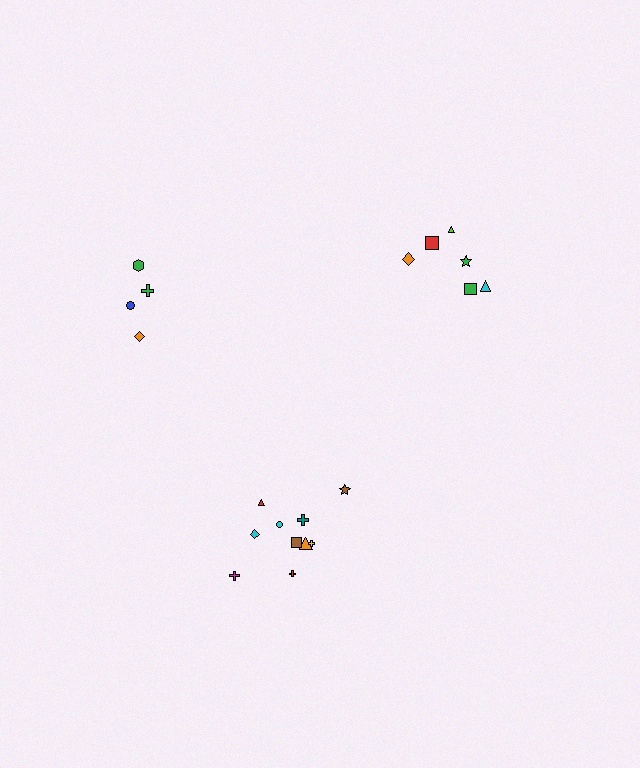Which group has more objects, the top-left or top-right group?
The top-right group.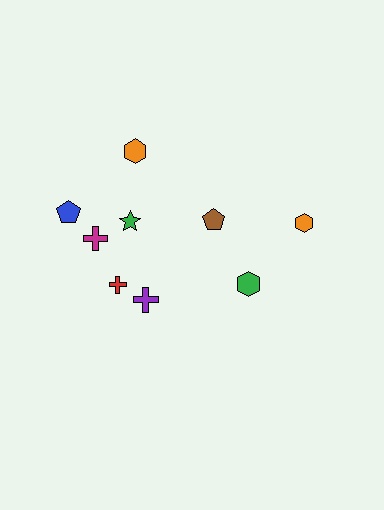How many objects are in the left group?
There are 6 objects.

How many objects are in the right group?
There are 3 objects.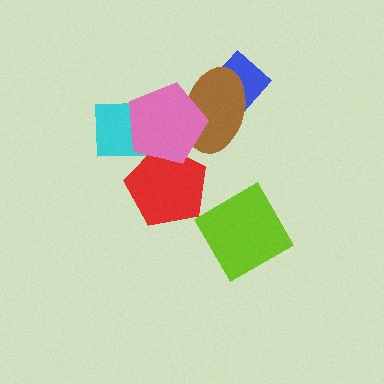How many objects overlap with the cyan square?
2 objects overlap with the cyan square.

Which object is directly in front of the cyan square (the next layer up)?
The red pentagon is directly in front of the cyan square.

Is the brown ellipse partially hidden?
Yes, it is partially covered by another shape.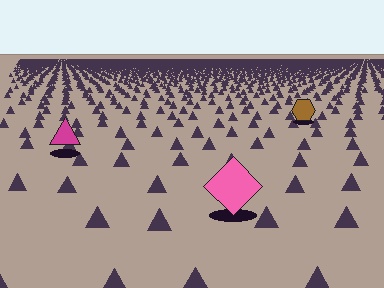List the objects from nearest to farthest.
From nearest to farthest: the pink diamond, the magenta triangle, the brown hexagon.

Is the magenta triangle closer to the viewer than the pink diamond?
No. The pink diamond is closer — you can tell from the texture gradient: the ground texture is coarser near it.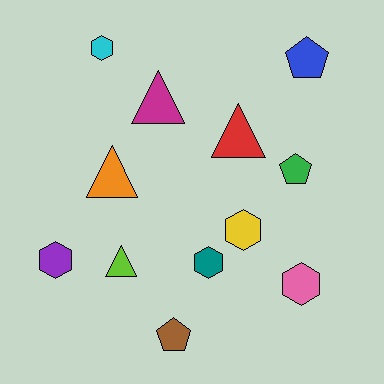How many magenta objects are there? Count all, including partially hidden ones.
There is 1 magenta object.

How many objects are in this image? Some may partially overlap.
There are 12 objects.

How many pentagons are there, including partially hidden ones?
There are 3 pentagons.